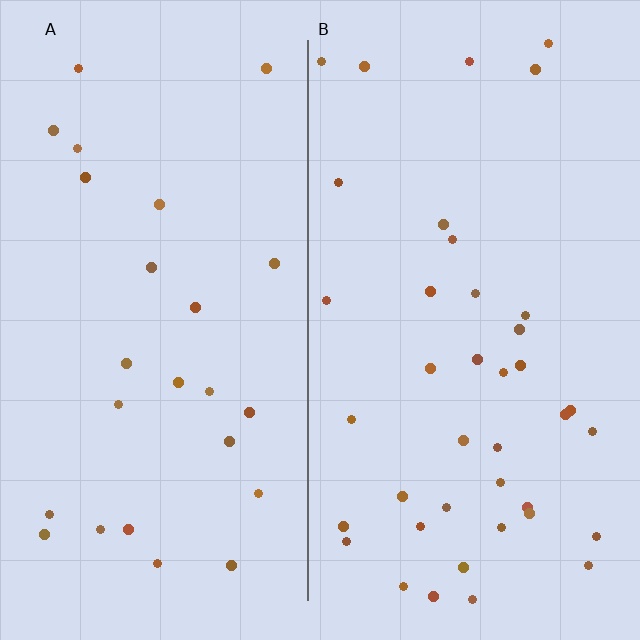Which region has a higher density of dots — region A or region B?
B (the right).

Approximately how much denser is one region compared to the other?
Approximately 1.6× — region B over region A.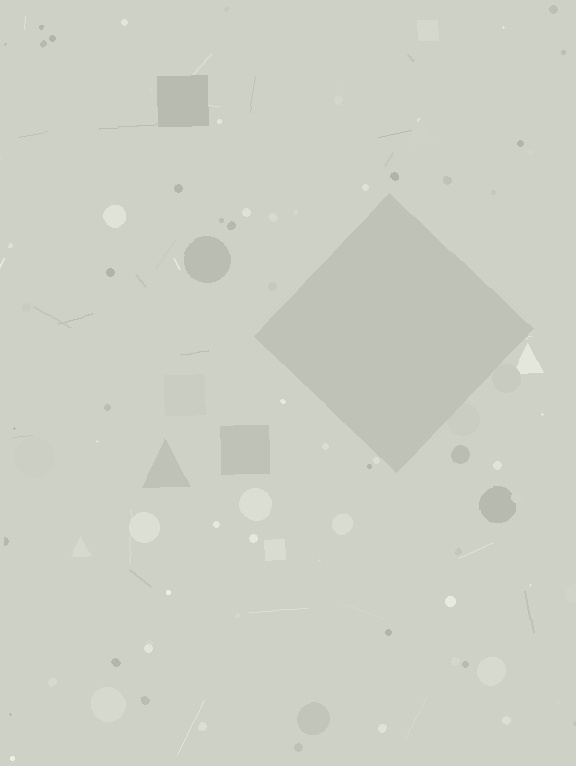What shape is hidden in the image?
A diamond is hidden in the image.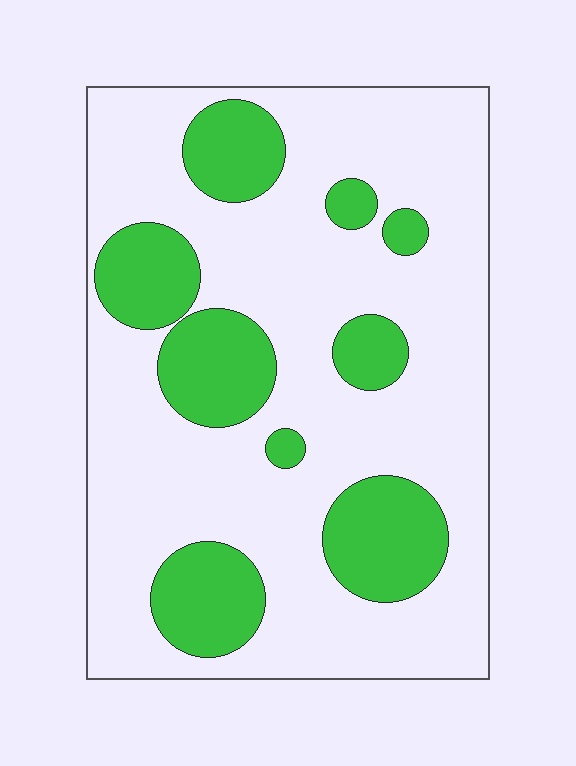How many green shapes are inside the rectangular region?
9.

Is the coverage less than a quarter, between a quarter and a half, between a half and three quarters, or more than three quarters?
Between a quarter and a half.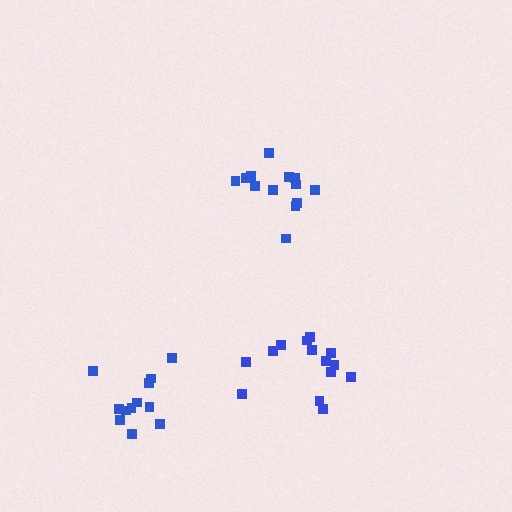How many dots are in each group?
Group 1: 14 dots, Group 2: 12 dots, Group 3: 13 dots (39 total).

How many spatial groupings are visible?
There are 3 spatial groupings.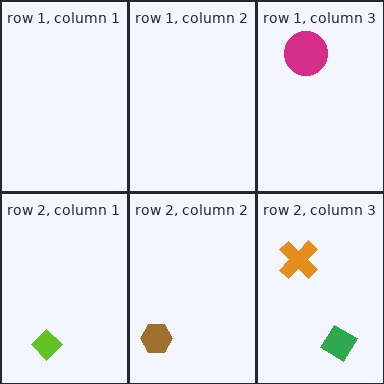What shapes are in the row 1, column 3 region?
The magenta circle.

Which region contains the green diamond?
The row 2, column 3 region.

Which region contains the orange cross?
The row 2, column 3 region.